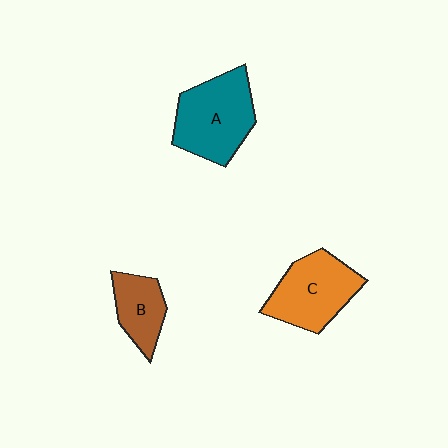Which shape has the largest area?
Shape A (teal).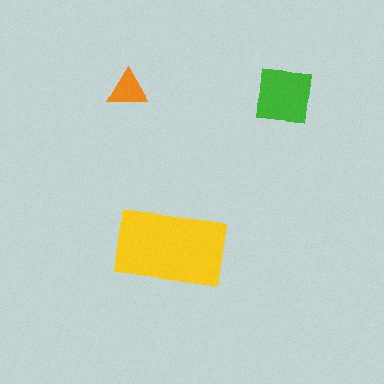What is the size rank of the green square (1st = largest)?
2nd.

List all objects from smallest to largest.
The orange triangle, the green square, the yellow rectangle.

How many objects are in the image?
There are 3 objects in the image.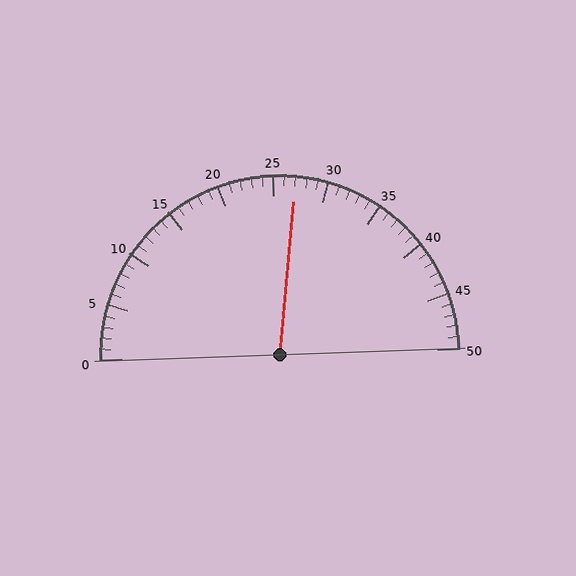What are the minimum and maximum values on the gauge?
The gauge ranges from 0 to 50.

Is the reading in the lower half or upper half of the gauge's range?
The reading is in the upper half of the range (0 to 50).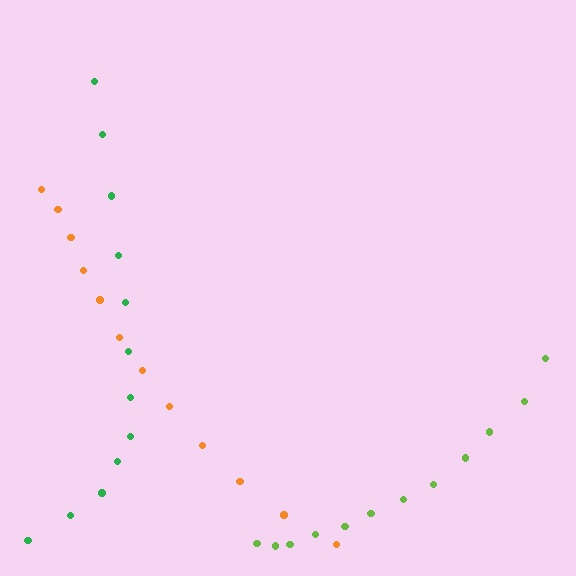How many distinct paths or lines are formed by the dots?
There are 3 distinct paths.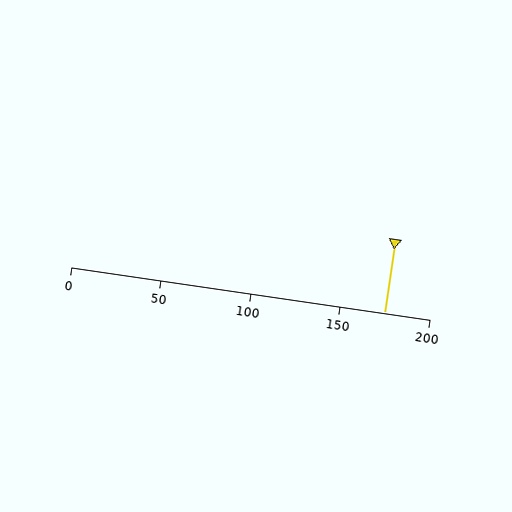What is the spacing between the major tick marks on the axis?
The major ticks are spaced 50 apart.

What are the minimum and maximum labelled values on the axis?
The axis runs from 0 to 200.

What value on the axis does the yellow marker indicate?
The marker indicates approximately 175.